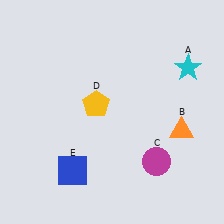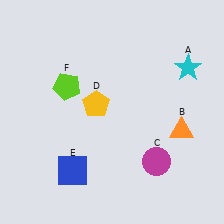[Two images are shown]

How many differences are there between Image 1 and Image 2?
There is 1 difference between the two images.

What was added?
A lime pentagon (F) was added in Image 2.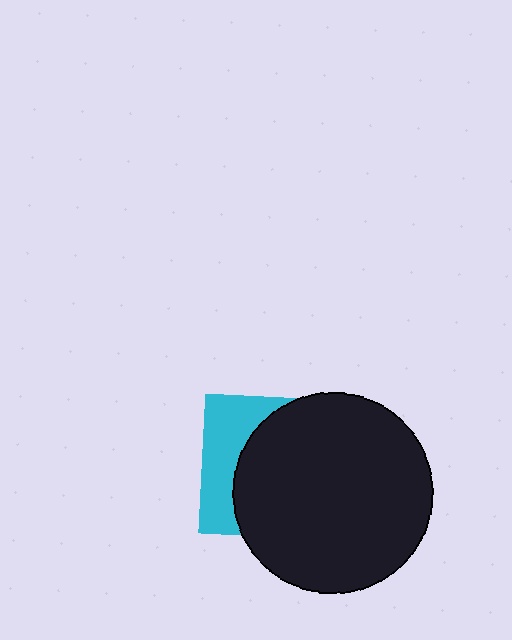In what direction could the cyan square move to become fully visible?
The cyan square could move left. That would shift it out from behind the black circle entirely.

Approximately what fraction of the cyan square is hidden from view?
Roughly 68% of the cyan square is hidden behind the black circle.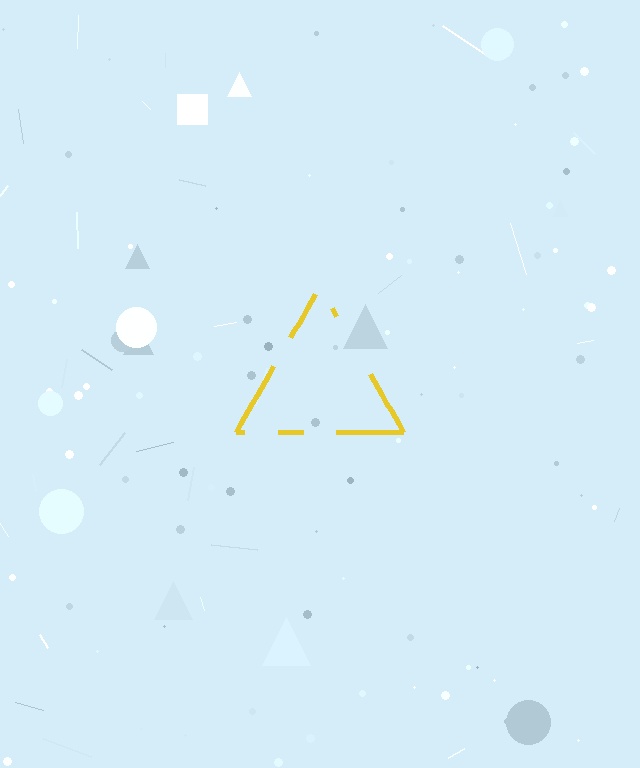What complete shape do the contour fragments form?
The contour fragments form a triangle.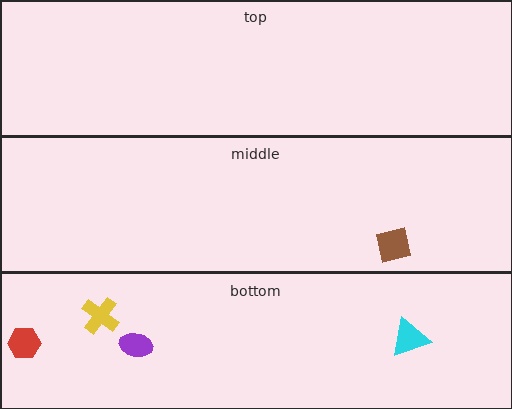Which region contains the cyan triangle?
The bottom region.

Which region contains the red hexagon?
The bottom region.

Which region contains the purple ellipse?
The bottom region.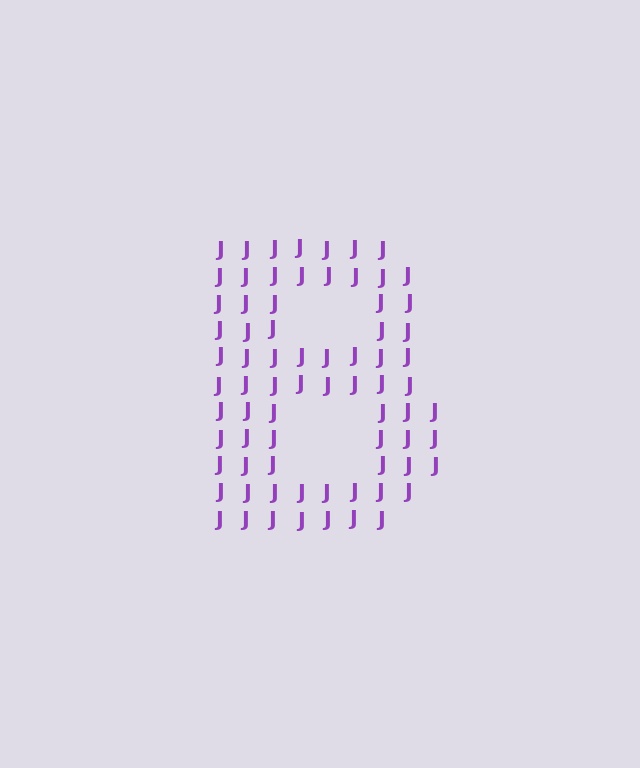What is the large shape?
The large shape is the letter B.